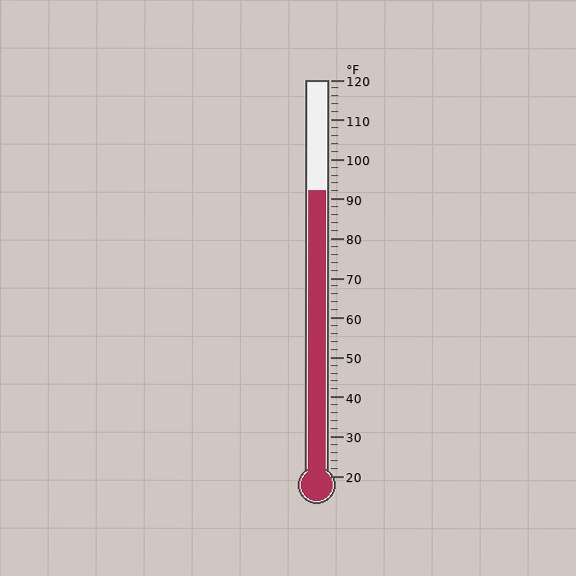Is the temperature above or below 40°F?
The temperature is above 40°F.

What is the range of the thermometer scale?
The thermometer scale ranges from 20°F to 120°F.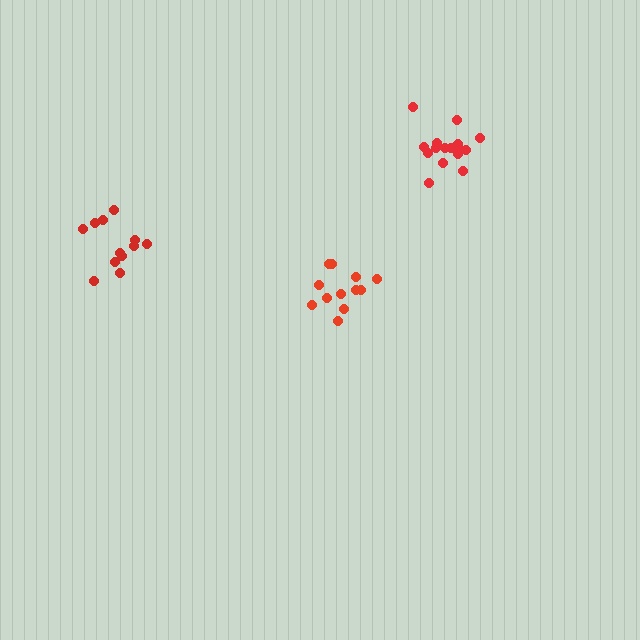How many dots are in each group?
Group 1: 12 dots, Group 2: 16 dots, Group 3: 12 dots (40 total).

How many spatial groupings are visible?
There are 3 spatial groupings.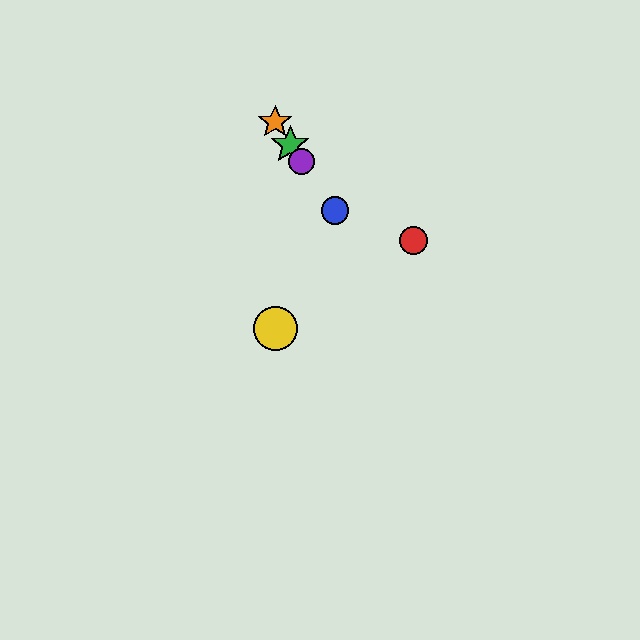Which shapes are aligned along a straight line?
The blue circle, the green star, the purple circle, the orange star are aligned along a straight line.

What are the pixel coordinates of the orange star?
The orange star is at (275, 122).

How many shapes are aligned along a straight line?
4 shapes (the blue circle, the green star, the purple circle, the orange star) are aligned along a straight line.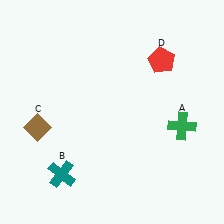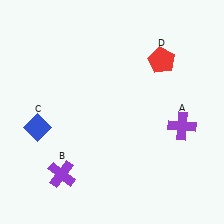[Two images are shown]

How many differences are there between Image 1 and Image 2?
There are 3 differences between the two images.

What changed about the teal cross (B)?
In Image 1, B is teal. In Image 2, it changed to purple.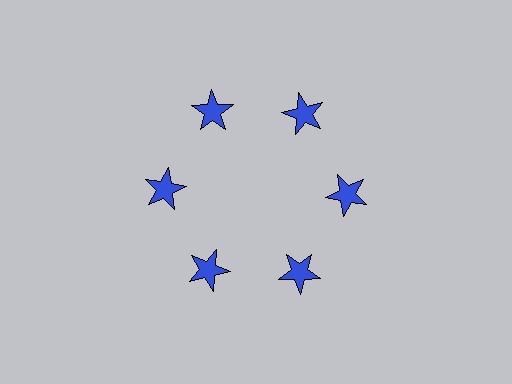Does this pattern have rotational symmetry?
Yes, this pattern has 6-fold rotational symmetry. It looks the same after rotating 60 degrees around the center.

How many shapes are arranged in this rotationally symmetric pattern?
There are 6 shapes, arranged in 6 groups of 1.